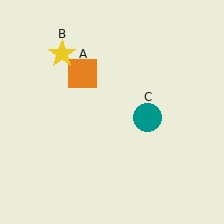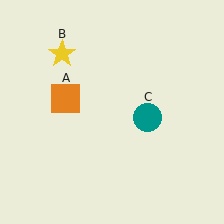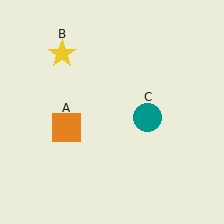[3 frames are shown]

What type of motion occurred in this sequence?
The orange square (object A) rotated counterclockwise around the center of the scene.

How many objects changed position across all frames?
1 object changed position: orange square (object A).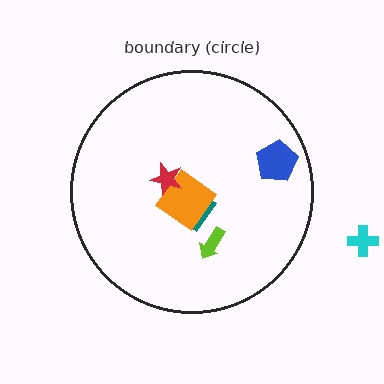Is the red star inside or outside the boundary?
Inside.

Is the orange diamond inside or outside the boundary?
Inside.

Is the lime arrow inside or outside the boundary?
Inside.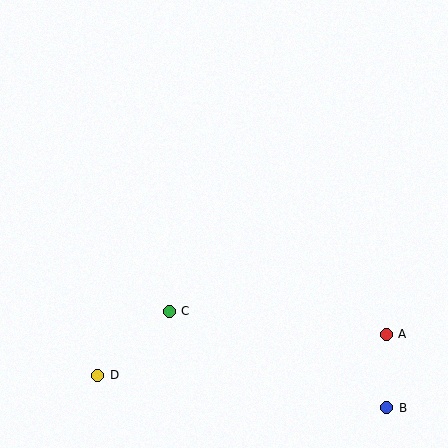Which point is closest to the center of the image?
Point C at (169, 311) is closest to the center.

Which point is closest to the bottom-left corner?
Point D is closest to the bottom-left corner.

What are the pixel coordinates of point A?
Point A is at (386, 334).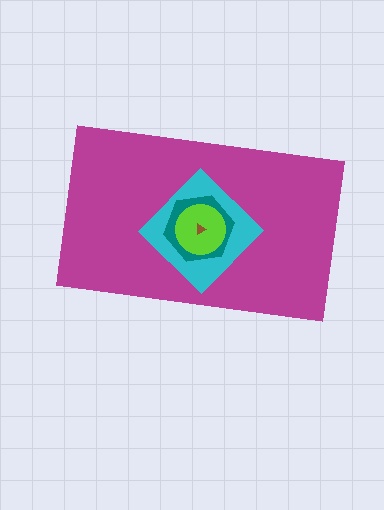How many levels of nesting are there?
5.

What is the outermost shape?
The magenta rectangle.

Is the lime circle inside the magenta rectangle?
Yes.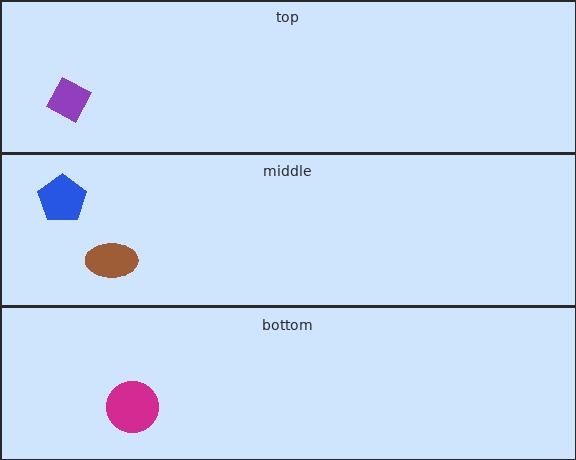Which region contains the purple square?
The top region.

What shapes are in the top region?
The purple square.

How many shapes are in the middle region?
2.